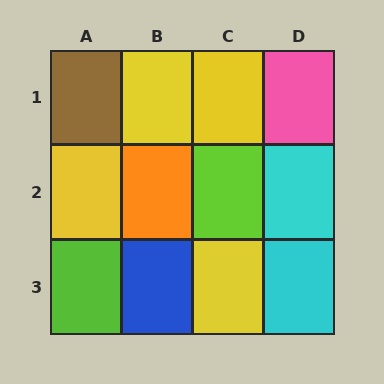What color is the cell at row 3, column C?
Yellow.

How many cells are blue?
1 cell is blue.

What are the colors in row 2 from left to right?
Yellow, orange, lime, cyan.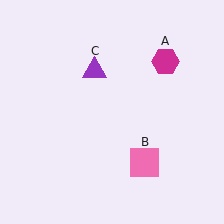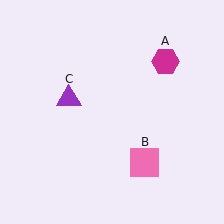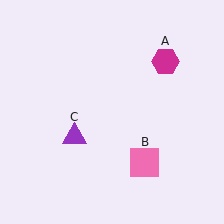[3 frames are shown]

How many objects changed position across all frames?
1 object changed position: purple triangle (object C).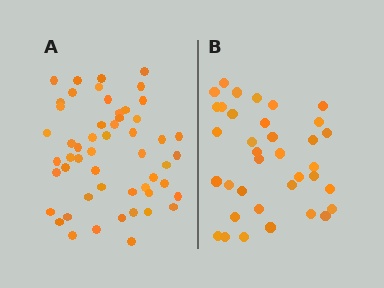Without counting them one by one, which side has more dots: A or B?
Region A (the left region) has more dots.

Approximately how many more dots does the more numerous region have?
Region A has approximately 15 more dots than region B.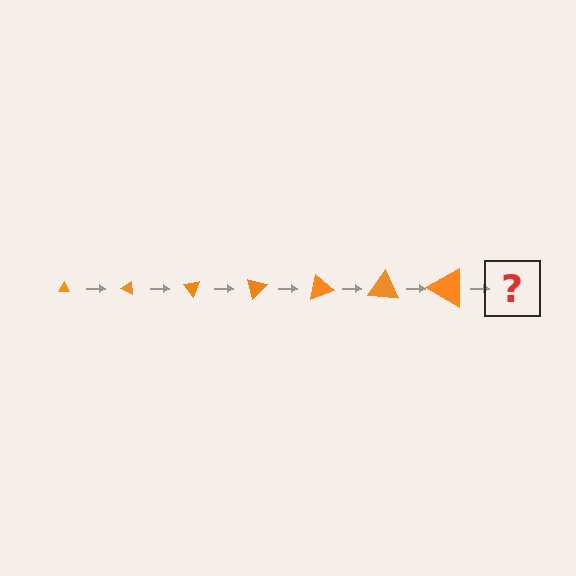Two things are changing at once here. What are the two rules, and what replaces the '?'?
The two rules are that the triangle grows larger each step and it rotates 25 degrees each step. The '?' should be a triangle, larger than the previous one and rotated 175 degrees from the start.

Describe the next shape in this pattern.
It should be a triangle, larger than the previous one and rotated 175 degrees from the start.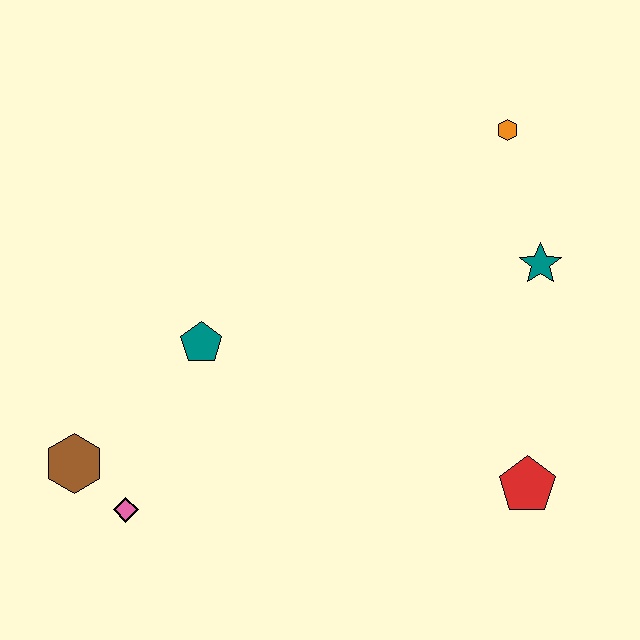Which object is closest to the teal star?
The orange hexagon is closest to the teal star.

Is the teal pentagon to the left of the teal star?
Yes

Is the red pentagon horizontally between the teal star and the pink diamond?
Yes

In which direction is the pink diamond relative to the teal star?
The pink diamond is to the left of the teal star.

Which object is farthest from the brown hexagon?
The orange hexagon is farthest from the brown hexagon.